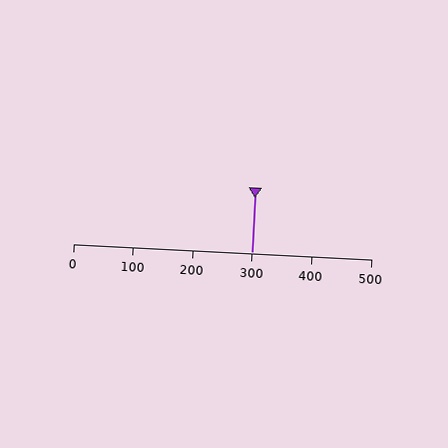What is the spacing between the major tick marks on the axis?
The major ticks are spaced 100 apart.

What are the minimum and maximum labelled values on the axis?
The axis runs from 0 to 500.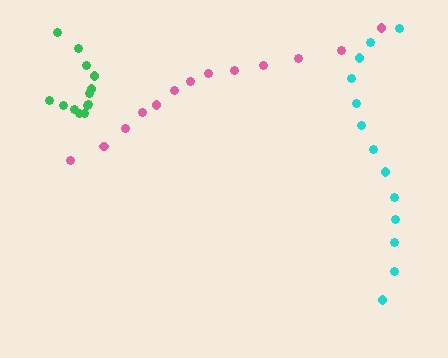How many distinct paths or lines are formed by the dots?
There are 3 distinct paths.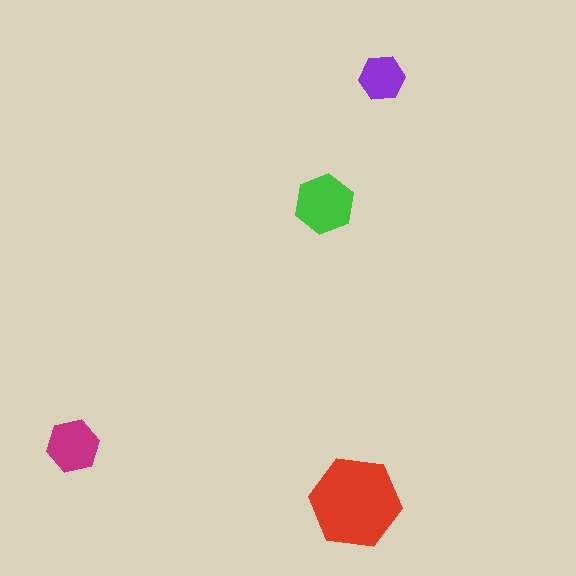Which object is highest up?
The purple hexagon is topmost.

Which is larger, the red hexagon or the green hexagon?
The red one.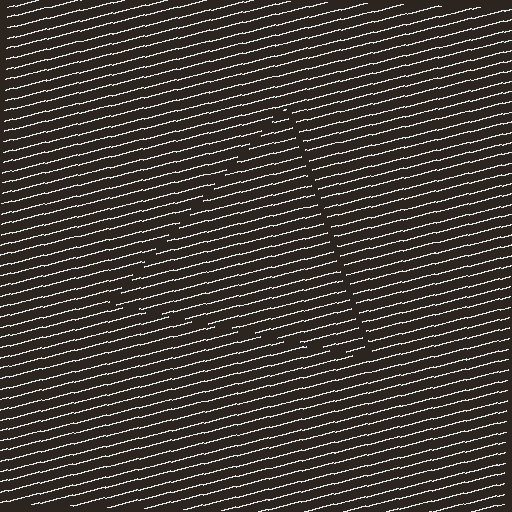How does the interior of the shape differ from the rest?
The interior of the shape contains the same grating, shifted by half a period — the contour is defined by the phase discontinuity where line-ends from the inner and outer gratings abut.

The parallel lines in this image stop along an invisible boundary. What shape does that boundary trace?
An illusory triangle. The interior of the shape contains the same grating, shifted by half a period — the contour is defined by the phase discontinuity where line-ends from the inner and outer gratings abut.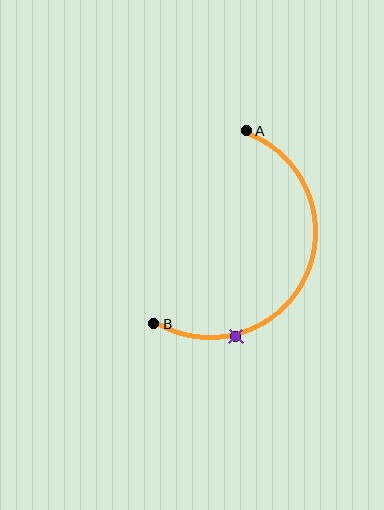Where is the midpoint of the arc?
The arc midpoint is the point on the curve farthest from the straight line joining A and B. It sits to the right of that line.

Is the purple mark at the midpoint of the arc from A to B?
No. The purple mark lies on the arc but is closer to endpoint B. The arc midpoint would be at the point on the curve equidistant along the arc from both A and B.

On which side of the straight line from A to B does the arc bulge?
The arc bulges to the right of the straight line connecting A and B.